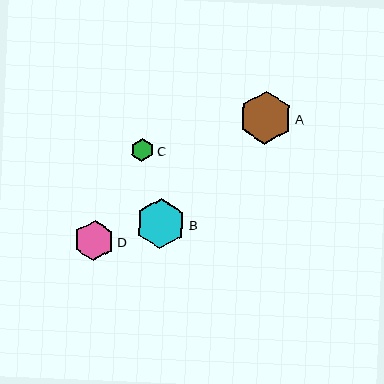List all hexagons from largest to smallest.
From largest to smallest: A, B, D, C.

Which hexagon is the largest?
Hexagon A is the largest with a size of approximately 53 pixels.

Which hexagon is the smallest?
Hexagon C is the smallest with a size of approximately 23 pixels.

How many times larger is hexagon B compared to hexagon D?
Hexagon B is approximately 1.2 times the size of hexagon D.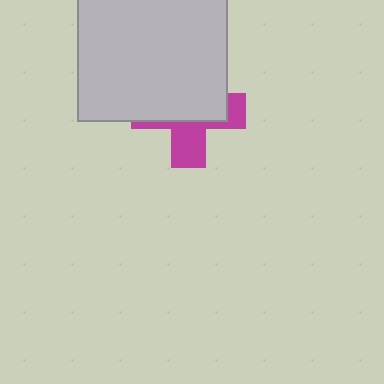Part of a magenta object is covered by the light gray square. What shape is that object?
It is a cross.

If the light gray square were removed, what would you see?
You would see the complete magenta cross.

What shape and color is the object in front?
The object in front is a light gray square.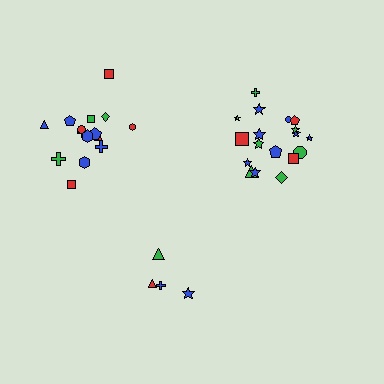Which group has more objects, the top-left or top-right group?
The top-right group.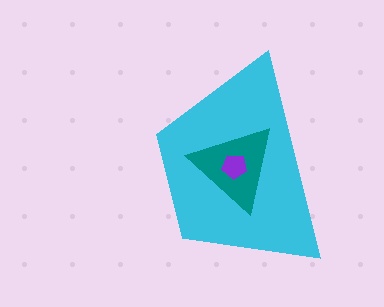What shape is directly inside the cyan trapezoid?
The teal triangle.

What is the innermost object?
The purple pentagon.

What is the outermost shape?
The cyan trapezoid.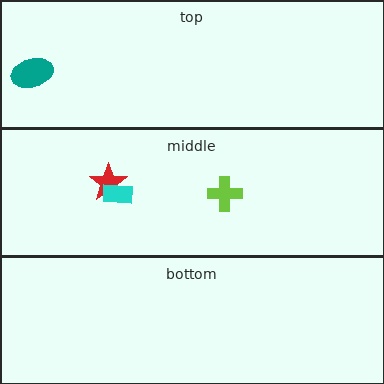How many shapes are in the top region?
1.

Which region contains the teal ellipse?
The top region.